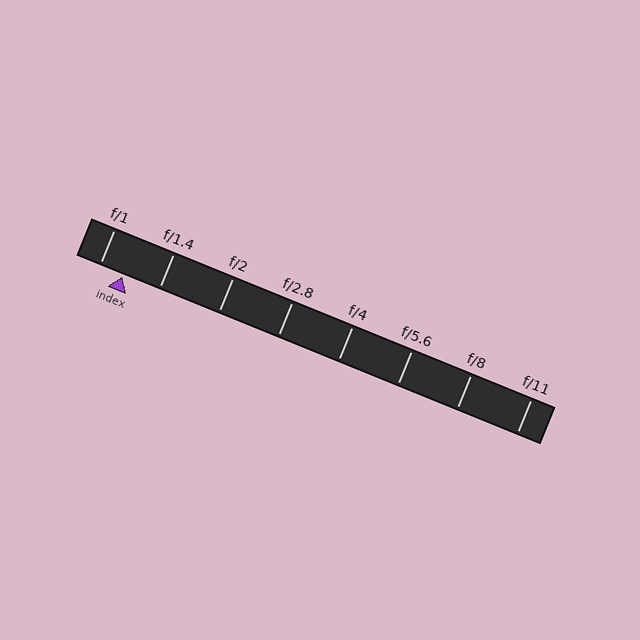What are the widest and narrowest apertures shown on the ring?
The widest aperture shown is f/1 and the narrowest is f/11.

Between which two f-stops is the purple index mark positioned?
The index mark is between f/1 and f/1.4.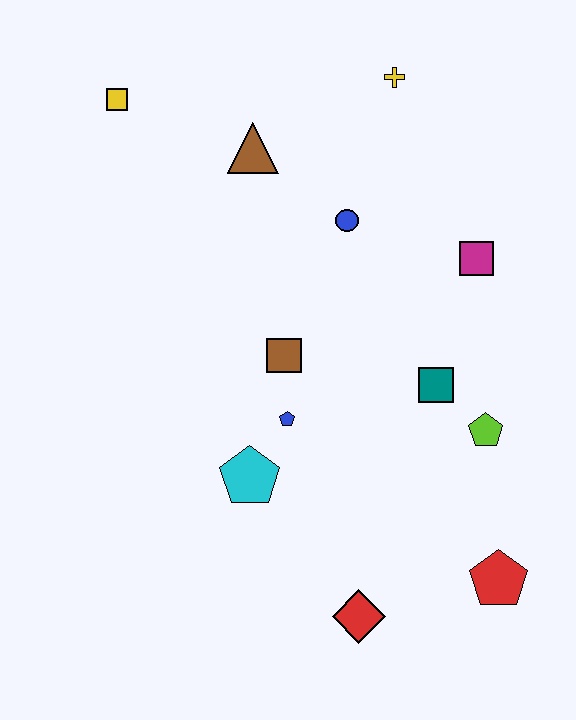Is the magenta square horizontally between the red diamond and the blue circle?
No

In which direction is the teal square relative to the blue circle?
The teal square is below the blue circle.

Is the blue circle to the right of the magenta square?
No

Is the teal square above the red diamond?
Yes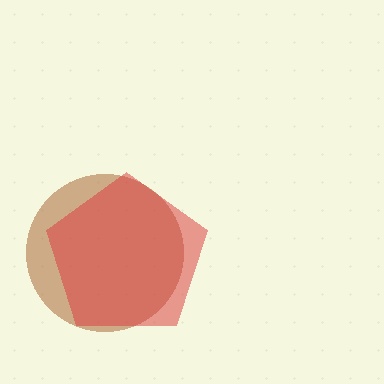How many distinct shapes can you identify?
There are 2 distinct shapes: a brown circle, a red pentagon.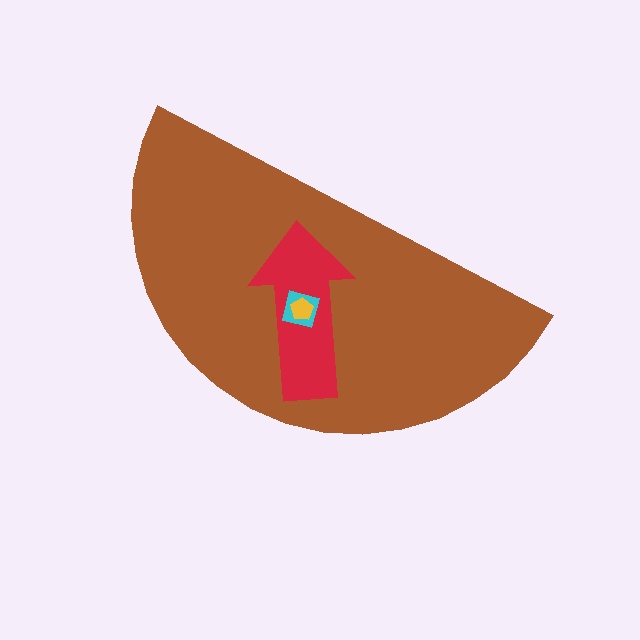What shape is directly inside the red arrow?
The cyan square.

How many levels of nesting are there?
4.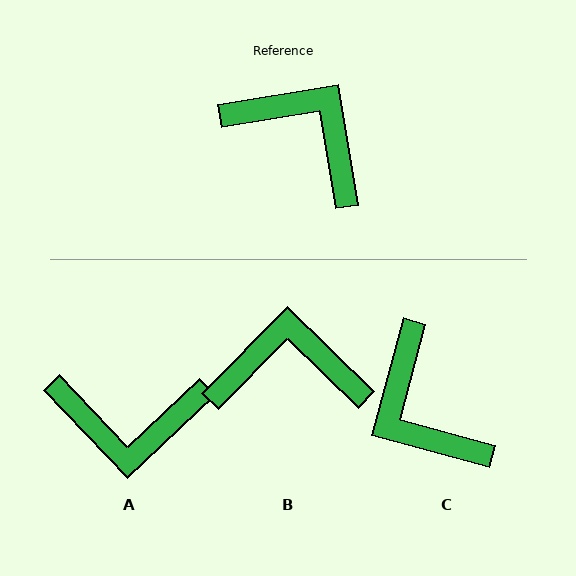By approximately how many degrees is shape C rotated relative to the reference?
Approximately 156 degrees counter-clockwise.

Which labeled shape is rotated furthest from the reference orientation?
C, about 156 degrees away.